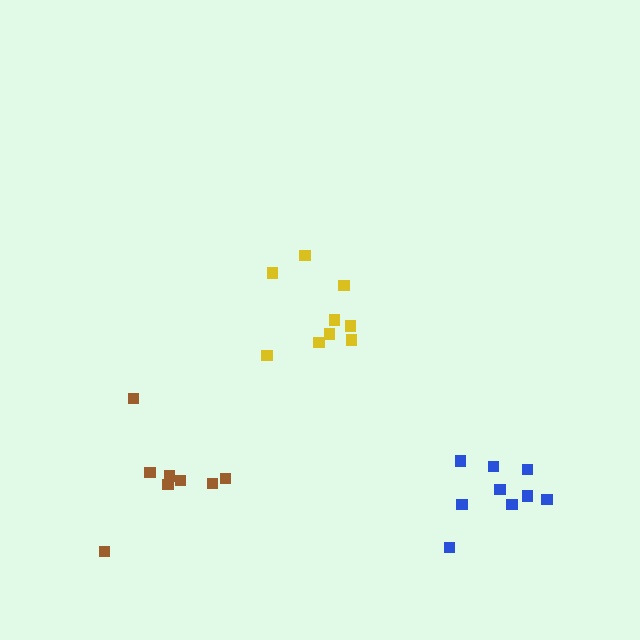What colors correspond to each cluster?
The clusters are colored: yellow, blue, brown.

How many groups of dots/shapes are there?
There are 3 groups.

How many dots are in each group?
Group 1: 9 dots, Group 2: 9 dots, Group 3: 8 dots (26 total).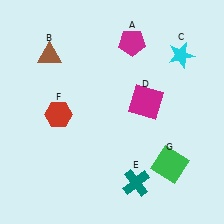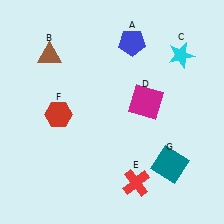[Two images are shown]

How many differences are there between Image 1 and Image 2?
There are 3 differences between the two images.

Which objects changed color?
A changed from magenta to blue. E changed from teal to red. G changed from green to teal.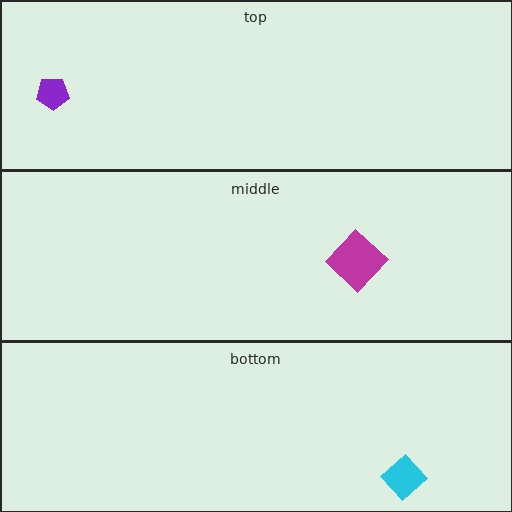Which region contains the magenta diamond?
The middle region.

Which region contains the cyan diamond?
The bottom region.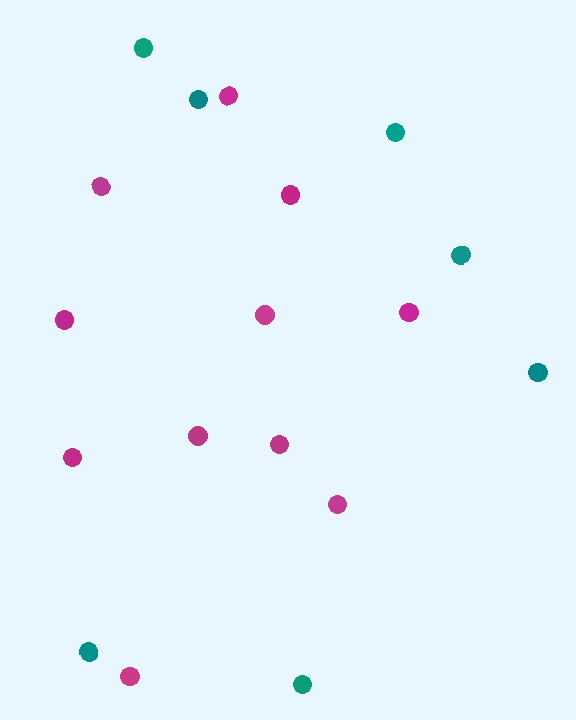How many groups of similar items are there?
There are 2 groups: one group of teal circles (7) and one group of magenta circles (11).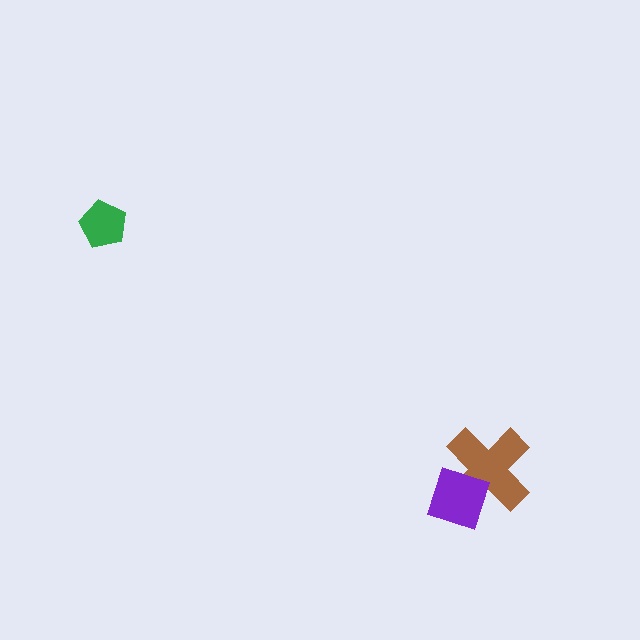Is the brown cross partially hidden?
Yes, it is partially covered by another shape.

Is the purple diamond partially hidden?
No, no other shape covers it.